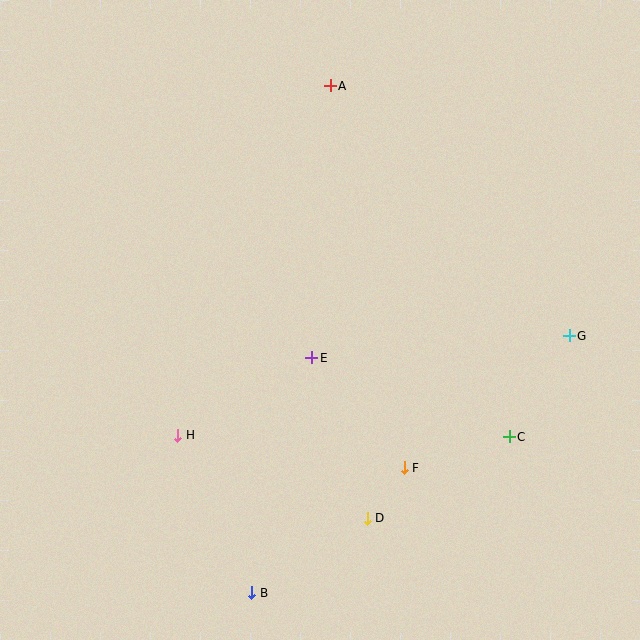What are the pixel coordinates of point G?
Point G is at (569, 336).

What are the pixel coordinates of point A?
Point A is at (330, 86).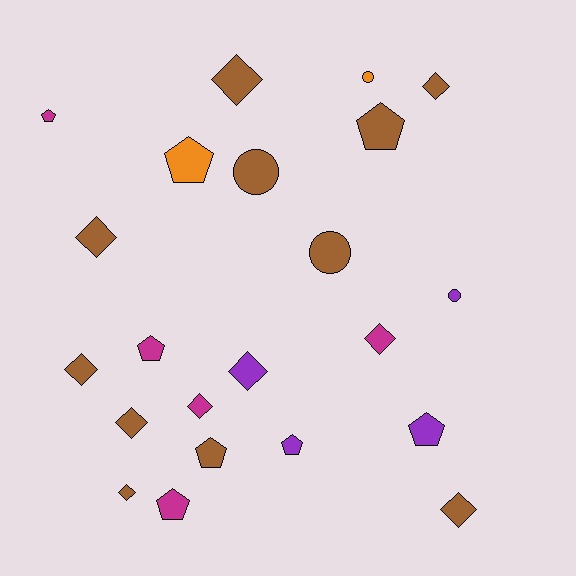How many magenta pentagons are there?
There are 3 magenta pentagons.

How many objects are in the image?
There are 22 objects.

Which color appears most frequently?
Brown, with 11 objects.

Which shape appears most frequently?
Diamond, with 10 objects.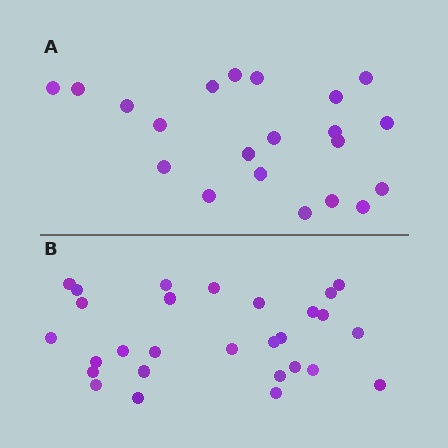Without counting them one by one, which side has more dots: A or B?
Region B (the bottom region) has more dots.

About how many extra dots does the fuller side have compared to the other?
Region B has roughly 8 or so more dots than region A.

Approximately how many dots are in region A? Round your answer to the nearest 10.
About 20 dots. (The exact count is 21, which rounds to 20.)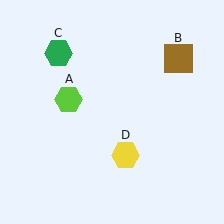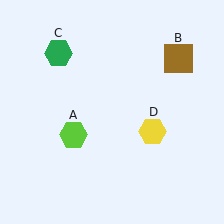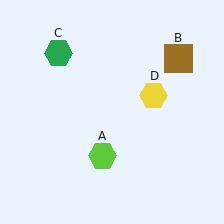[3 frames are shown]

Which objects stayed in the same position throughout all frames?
Brown square (object B) and green hexagon (object C) remained stationary.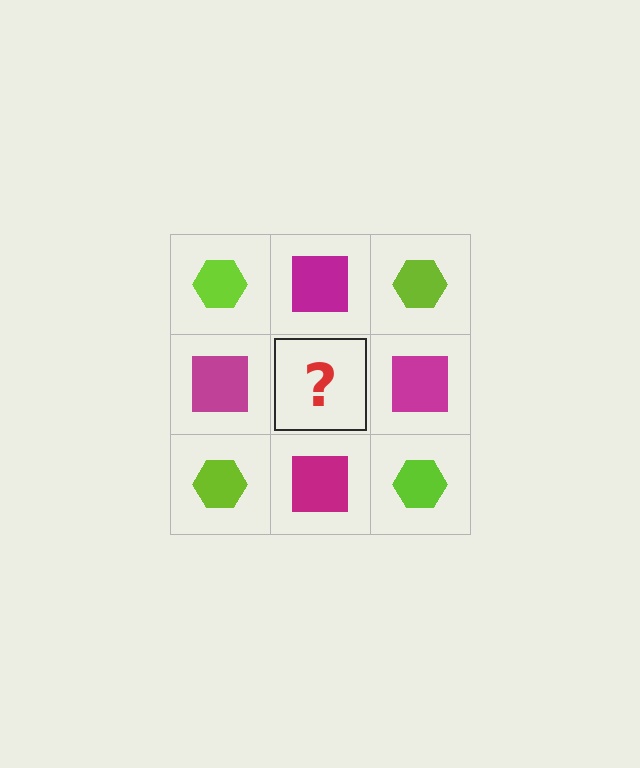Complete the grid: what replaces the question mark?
The question mark should be replaced with a lime hexagon.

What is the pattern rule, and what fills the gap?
The rule is that it alternates lime hexagon and magenta square in a checkerboard pattern. The gap should be filled with a lime hexagon.